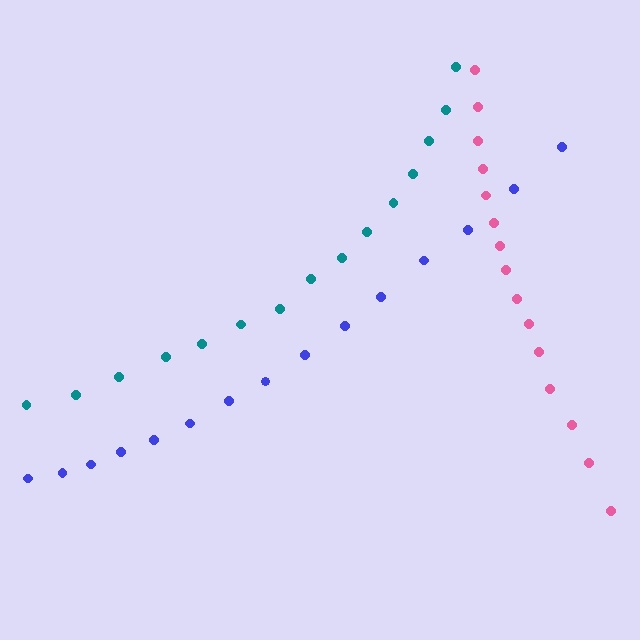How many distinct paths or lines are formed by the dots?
There are 3 distinct paths.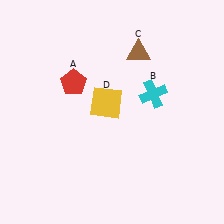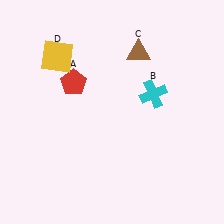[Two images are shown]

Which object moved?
The yellow square (D) moved left.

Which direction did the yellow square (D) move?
The yellow square (D) moved left.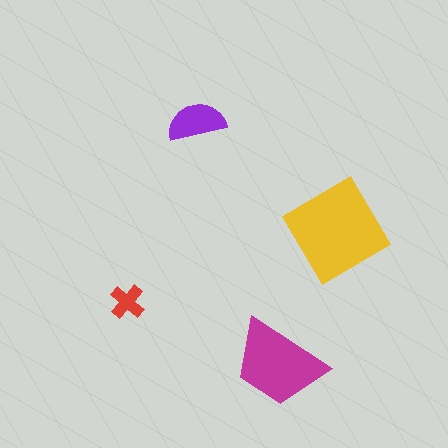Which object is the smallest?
The red cross.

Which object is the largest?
The yellow diamond.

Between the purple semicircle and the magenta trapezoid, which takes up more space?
The magenta trapezoid.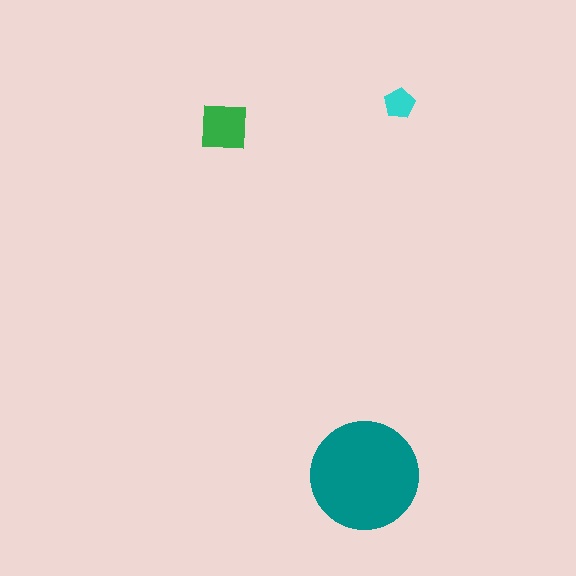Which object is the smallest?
The cyan pentagon.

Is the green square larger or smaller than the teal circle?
Smaller.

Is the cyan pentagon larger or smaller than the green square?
Smaller.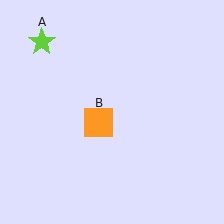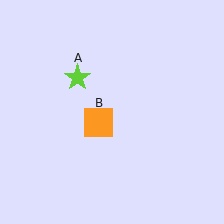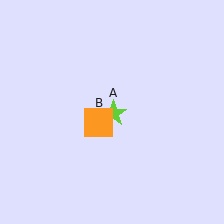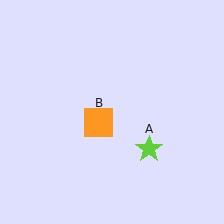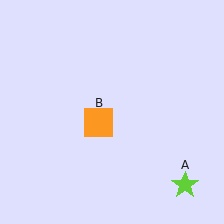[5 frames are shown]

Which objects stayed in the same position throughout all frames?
Orange square (object B) remained stationary.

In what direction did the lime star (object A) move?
The lime star (object A) moved down and to the right.